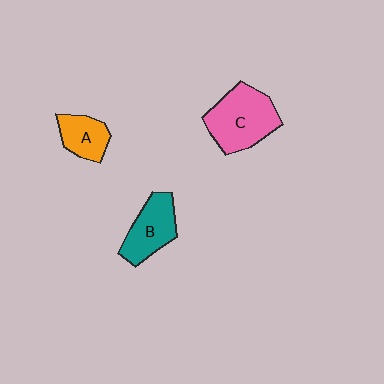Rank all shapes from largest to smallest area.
From largest to smallest: C (pink), B (teal), A (orange).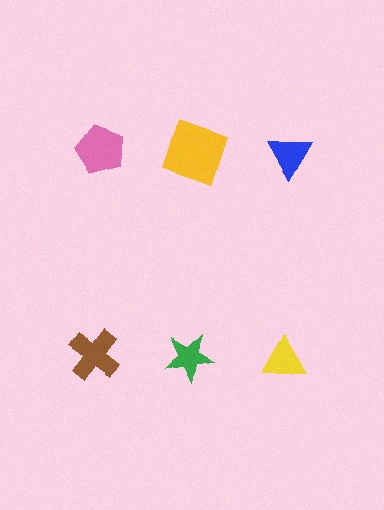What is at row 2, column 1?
A brown cross.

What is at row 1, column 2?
A yellow square.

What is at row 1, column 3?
A blue triangle.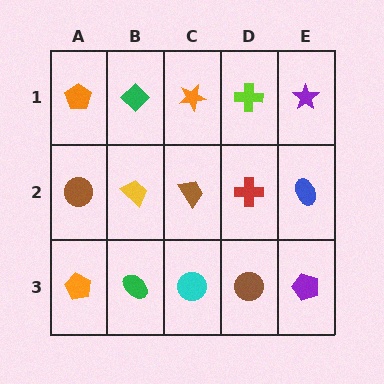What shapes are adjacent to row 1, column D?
A red cross (row 2, column D), an orange star (row 1, column C), a purple star (row 1, column E).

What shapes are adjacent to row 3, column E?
A blue ellipse (row 2, column E), a brown circle (row 3, column D).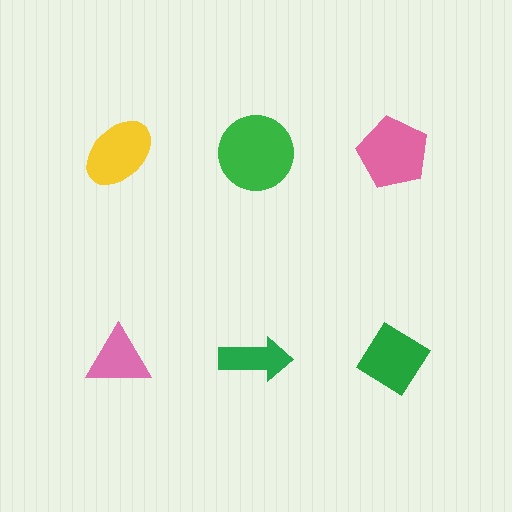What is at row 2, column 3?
A green diamond.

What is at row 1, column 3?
A pink pentagon.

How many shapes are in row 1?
3 shapes.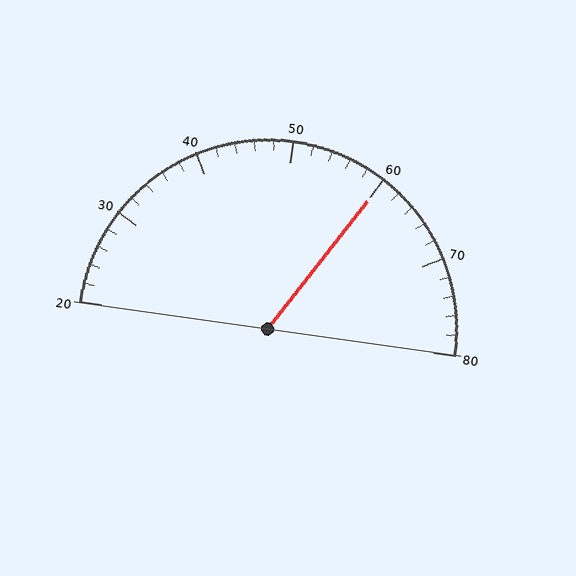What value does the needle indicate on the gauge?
The needle indicates approximately 60.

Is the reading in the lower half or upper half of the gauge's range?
The reading is in the upper half of the range (20 to 80).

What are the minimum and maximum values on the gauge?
The gauge ranges from 20 to 80.